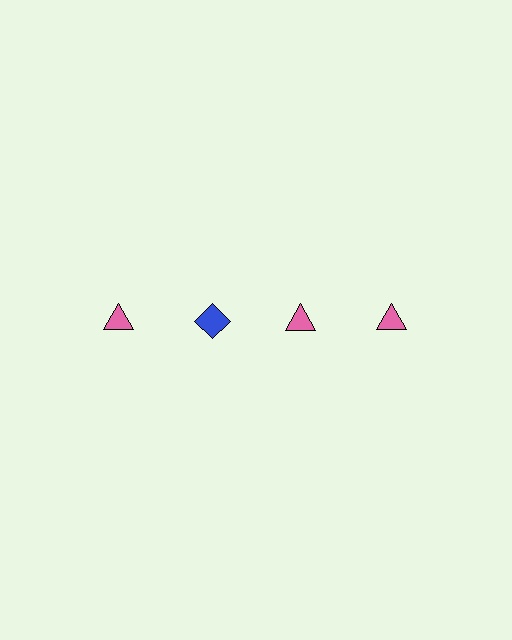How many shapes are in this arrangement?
There are 4 shapes arranged in a grid pattern.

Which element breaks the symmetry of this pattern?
The blue diamond in the top row, second from left column breaks the symmetry. All other shapes are pink triangles.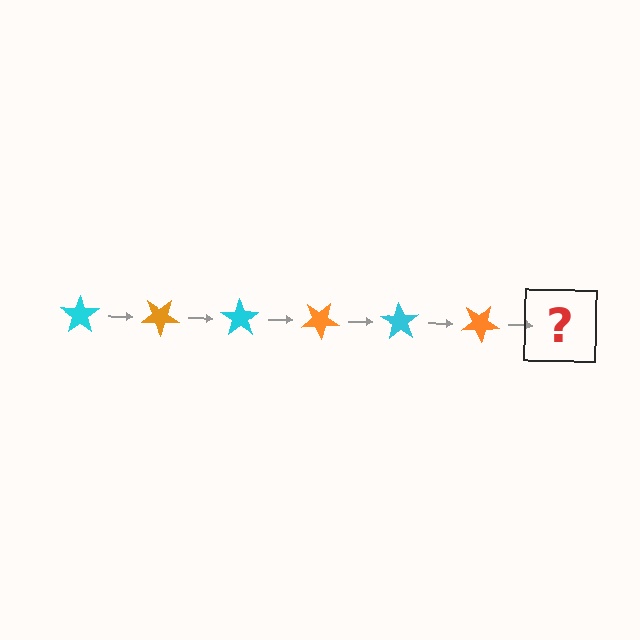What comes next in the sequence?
The next element should be a cyan star, rotated 210 degrees from the start.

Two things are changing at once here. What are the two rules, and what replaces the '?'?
The two rules are that it rotates 35 degrees each step and the color cycles through cyan and orange. The '?' should be a cyan star, rotated 210 degrees from the start.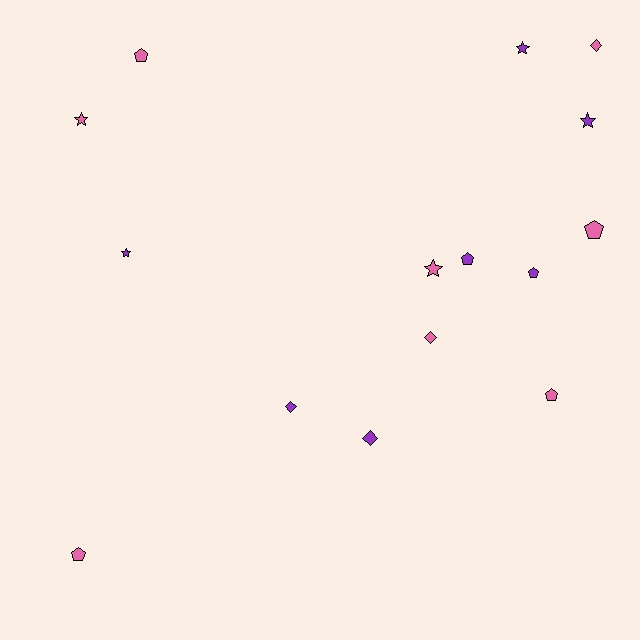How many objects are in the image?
There are 15 objects.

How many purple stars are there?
There are 3 purple stars.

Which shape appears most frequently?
Pentagon, with 6 objects.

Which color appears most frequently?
Pink, with 8 objects.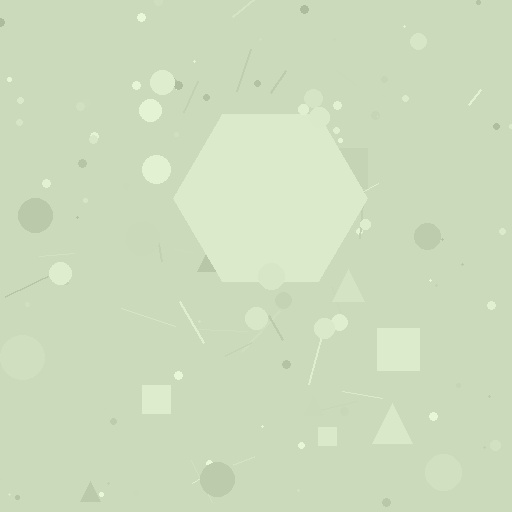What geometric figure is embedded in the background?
A hexagon is embedded in the background.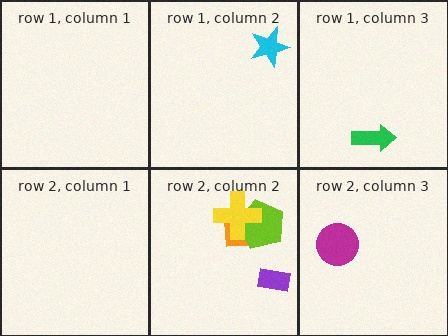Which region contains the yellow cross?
The row 2, column 2 region.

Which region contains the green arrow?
The row 1, column 3 region.